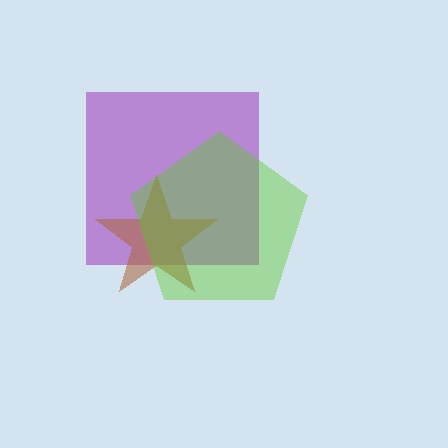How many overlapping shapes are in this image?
There are 3 overlapping shapes in the image.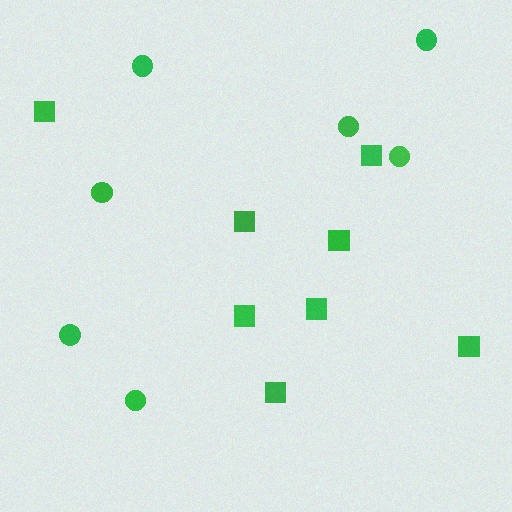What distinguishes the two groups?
There are 2 groups: one group of squares (8) and one group of circles (7).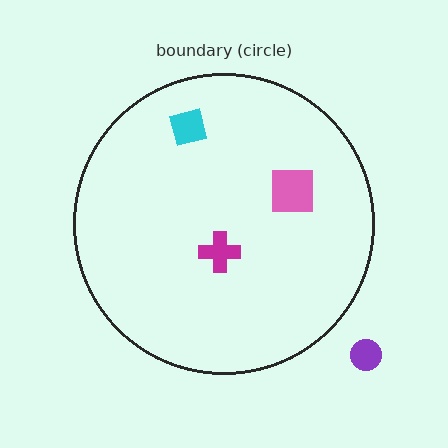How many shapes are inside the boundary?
3 inside, 1 outside.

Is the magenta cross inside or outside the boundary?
Inside.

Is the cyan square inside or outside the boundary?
Inside.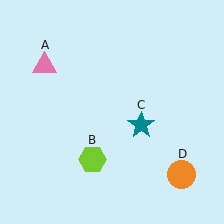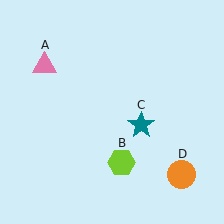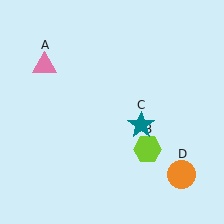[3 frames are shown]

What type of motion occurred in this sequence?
The lime hexagon (object B) rotated counterclockwise around the center of the scene.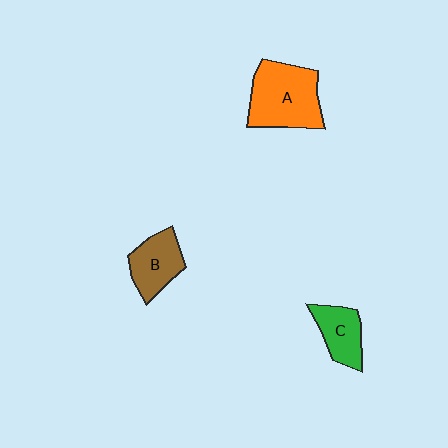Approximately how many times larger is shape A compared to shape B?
Approximately 1.6 times.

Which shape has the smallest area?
Shape C (green).